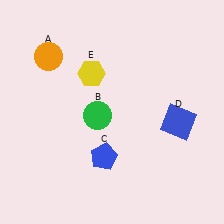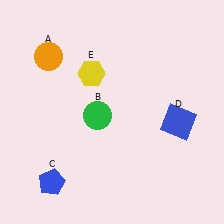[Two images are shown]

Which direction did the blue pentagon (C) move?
The blue pentagon (C) moved left.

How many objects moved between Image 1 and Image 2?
1 object moved between the two images.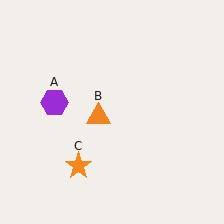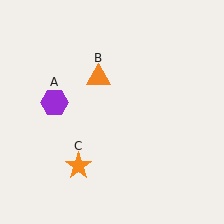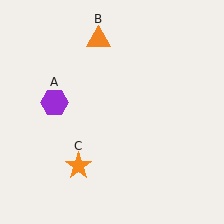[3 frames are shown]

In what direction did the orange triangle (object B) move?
The orange triangle (object B) moved up.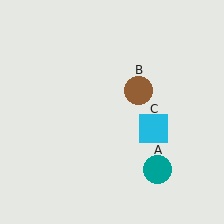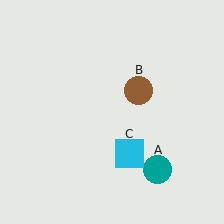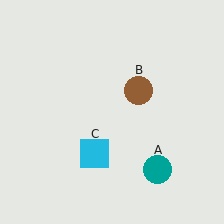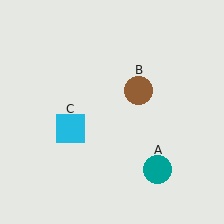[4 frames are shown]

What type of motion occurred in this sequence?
The cyan square (object C) rotated clockwise around the center of the scene.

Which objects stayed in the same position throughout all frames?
Teal circle (object A) and brown circle (object B) remained stationary.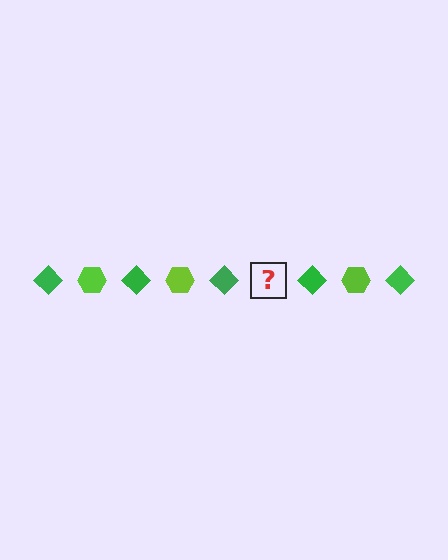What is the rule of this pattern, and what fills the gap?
The rule is that the pattern alternates between green diamond and lime hexagon. The gap should be filled with a lime hexagon.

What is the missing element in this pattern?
The missing element is a lime hexagon.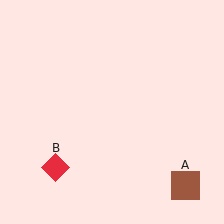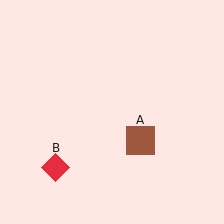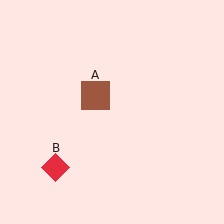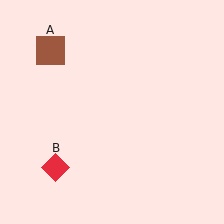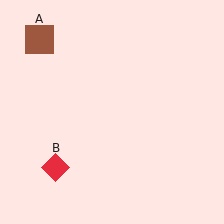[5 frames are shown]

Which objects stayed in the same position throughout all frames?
Red diamond (object B) remained stationary.